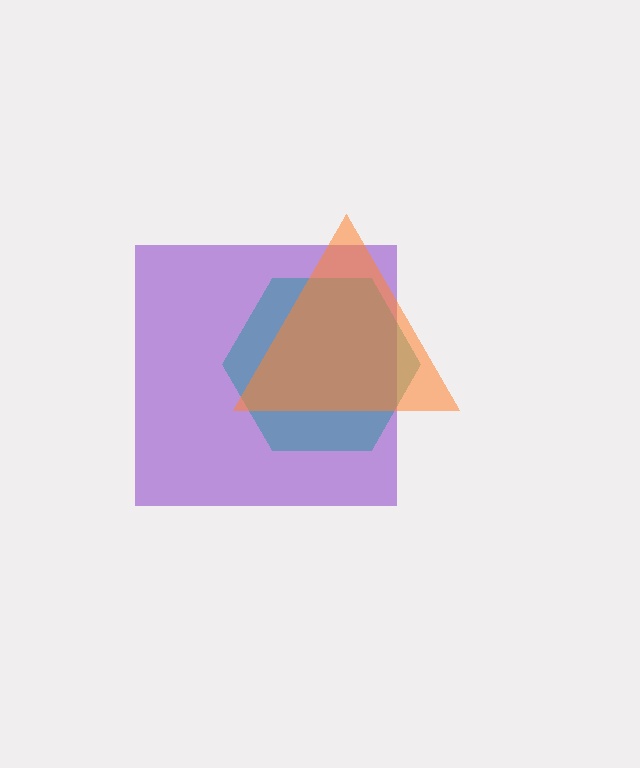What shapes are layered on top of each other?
The layered shapes are: a purple square, a teal hexagon, an orange triangle.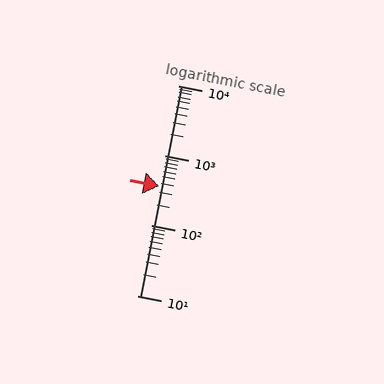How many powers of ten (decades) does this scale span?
The scale spans 3 decades, from 10 to 10000.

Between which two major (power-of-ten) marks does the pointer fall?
The pointer is between 100 and 1000.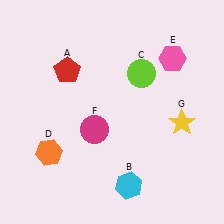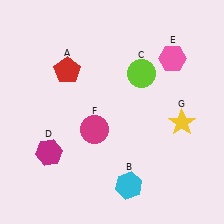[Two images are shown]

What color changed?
The hexagon (D) changed from orange in Image 1 to magenta in Image 2.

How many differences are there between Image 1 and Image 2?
There is 1 difference between the two images.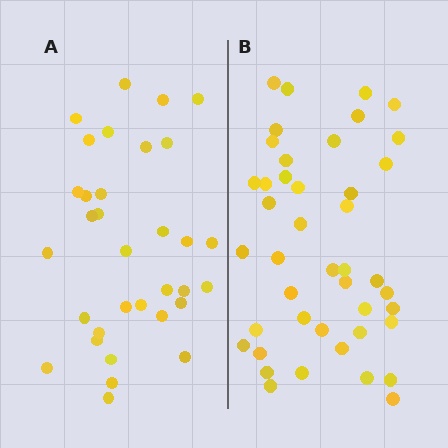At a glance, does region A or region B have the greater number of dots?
Region B (the right region) has more dots.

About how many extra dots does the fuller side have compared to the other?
Region B has roughly 10 or so more dots than region A.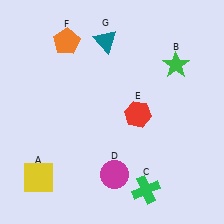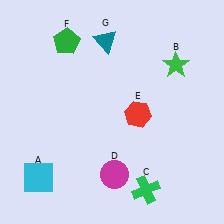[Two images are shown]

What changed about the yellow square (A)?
In Image 1, A is yellow. In Image 2, it changed to cyan.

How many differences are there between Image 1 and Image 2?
There are 2 differences between the two images.